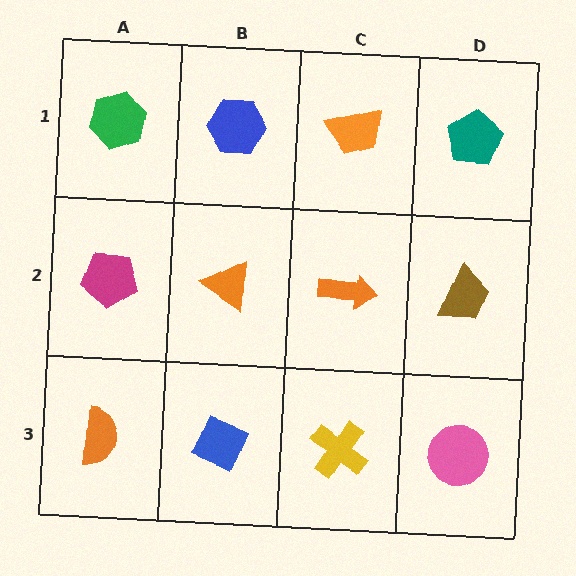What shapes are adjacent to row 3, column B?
An orange triangle (row 2, column B), an orange semicircle (row 3, column A), a yellow cross (row 3, column C).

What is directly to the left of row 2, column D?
An orange arrow.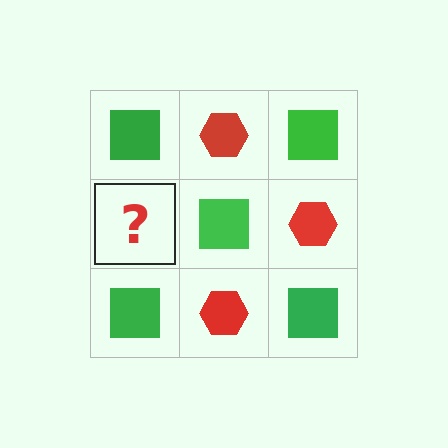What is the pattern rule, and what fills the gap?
The rule is that it alternates green square and red hexagon in a checkerboard pattern. The gap should be filled with a red hexagon.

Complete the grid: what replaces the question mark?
The question mark should be replaced with a red hexagon.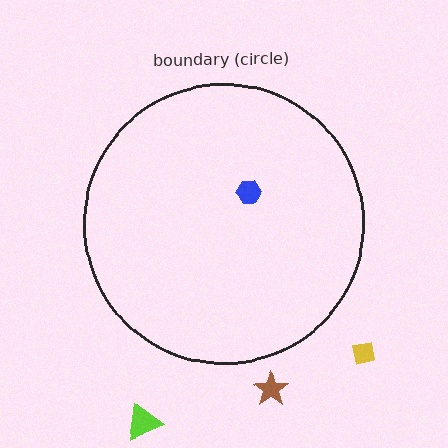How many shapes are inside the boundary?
1 inside, 3 outside.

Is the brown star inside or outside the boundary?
Outside.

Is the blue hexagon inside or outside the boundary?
Inside.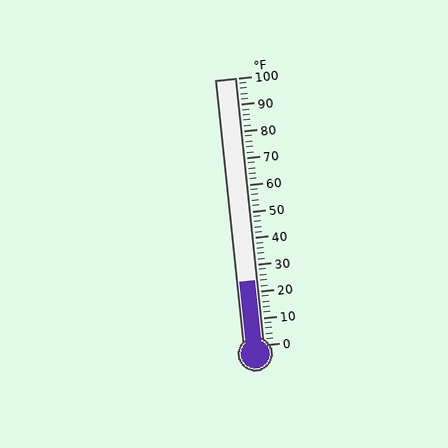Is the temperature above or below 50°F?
The temperature is below 50°F.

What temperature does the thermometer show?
The thermometer shows approximately 24°F.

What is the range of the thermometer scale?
The thermometer scale ranges from 0°F to 100°F.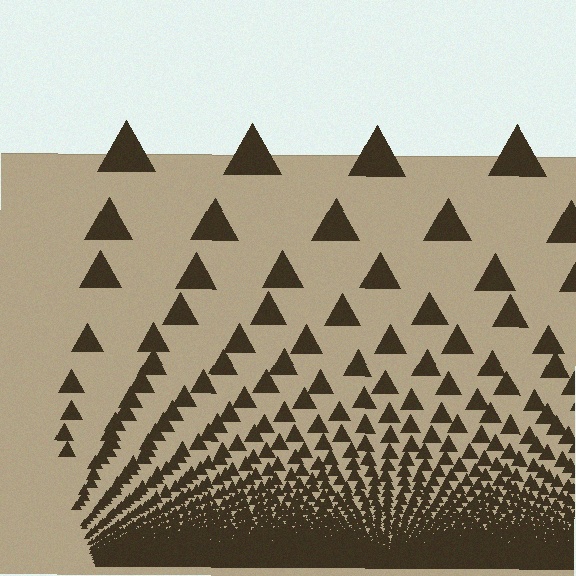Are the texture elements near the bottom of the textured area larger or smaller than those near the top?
Smaller. The gradient is inverted — elements near the bottom are smaller and denser.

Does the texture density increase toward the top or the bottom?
Density increases toward the bottom.